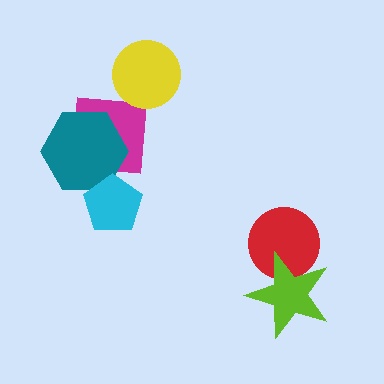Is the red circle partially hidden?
Yes, it is partially covered by another shape.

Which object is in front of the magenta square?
The teal hexagon is in front of the magenta square.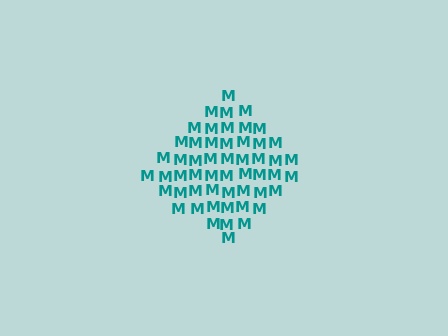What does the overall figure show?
The overall figure shows a diamond.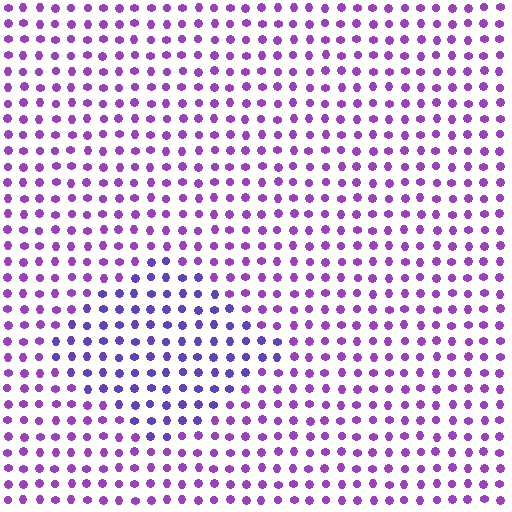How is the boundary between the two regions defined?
The boundary is defined purely by a slight shift in hue (about 27 degrees). Spacing, size, and orientation are identical on both sides.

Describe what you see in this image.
The image is filled with small purple elements in a uniform arrangement. A diamond-shaped region is visible where the elements are tinted to a slightly different hue, forming a subtle color boundary.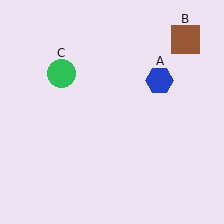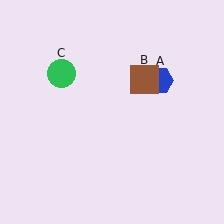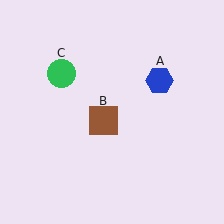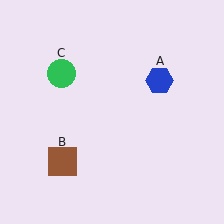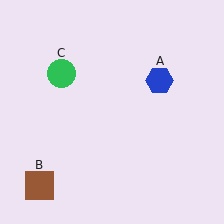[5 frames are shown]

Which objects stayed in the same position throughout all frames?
Blue hexagon (object A) and green circle (object C) remained stationary.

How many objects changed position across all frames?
1 object changed position: brown square (object B).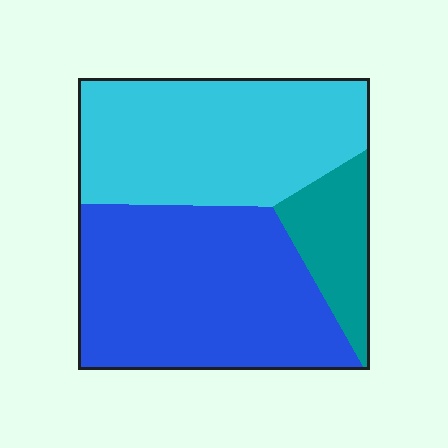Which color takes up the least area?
Teal, at roughly 15%.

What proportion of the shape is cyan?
Cyan takes up about two fifths (2/5) of the shape.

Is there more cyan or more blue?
Blue.